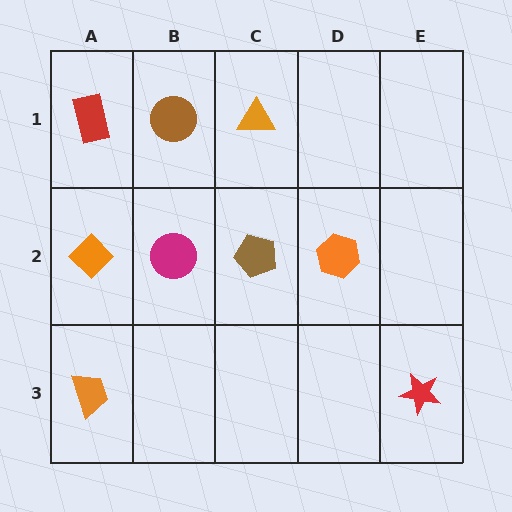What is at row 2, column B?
A magenta circle.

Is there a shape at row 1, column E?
No, that cell is empty.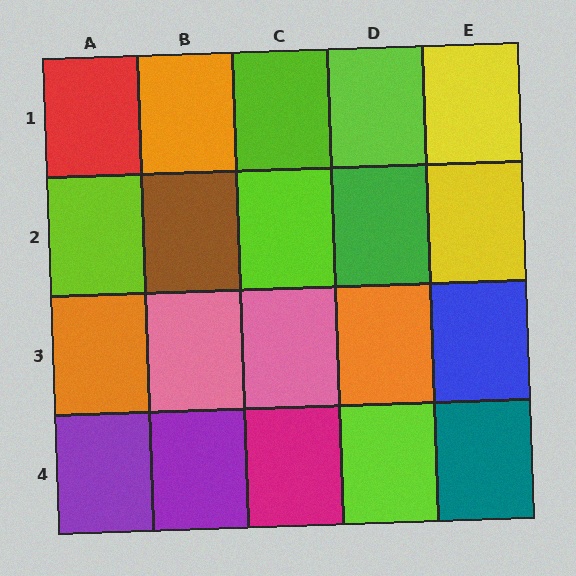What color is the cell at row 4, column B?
Purple.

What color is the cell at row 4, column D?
Lime.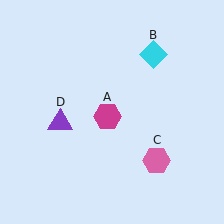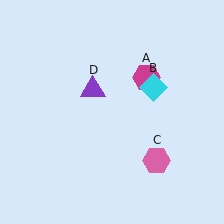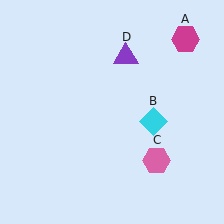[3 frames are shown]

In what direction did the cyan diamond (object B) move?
The cyan diamond (object B) moved down.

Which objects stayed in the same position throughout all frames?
Pink hexagon (object C) remained stationary.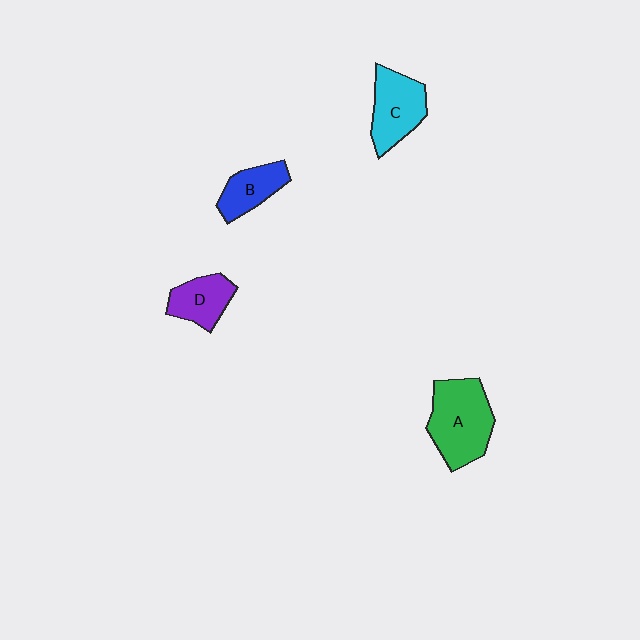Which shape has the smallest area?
Shape B (blue).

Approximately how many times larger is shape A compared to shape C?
Approximately 1.3 times.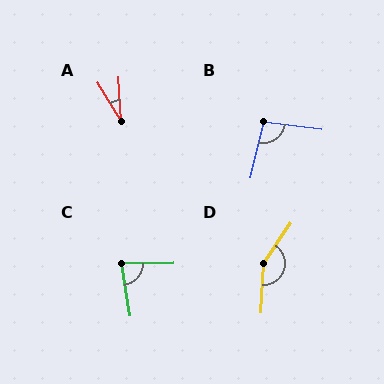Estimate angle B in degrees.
Approximately 96 degrees.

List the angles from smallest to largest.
A (29°), C (82°), B (96°), D (148°).